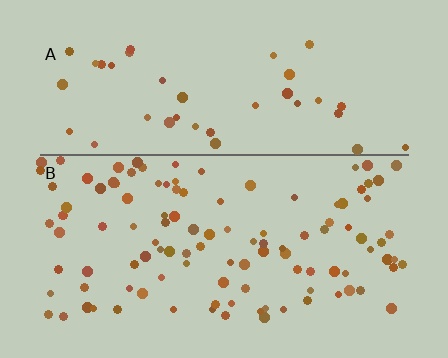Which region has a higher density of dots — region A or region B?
B (the bottom).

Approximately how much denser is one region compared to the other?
Approximately 2.6× — region B over region A.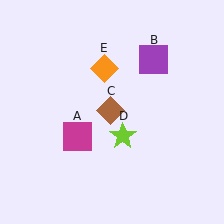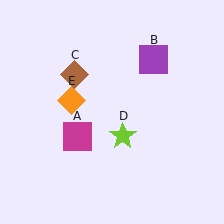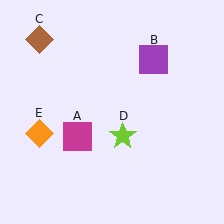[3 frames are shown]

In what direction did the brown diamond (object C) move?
The brown diamond (object C) moved up and to the left.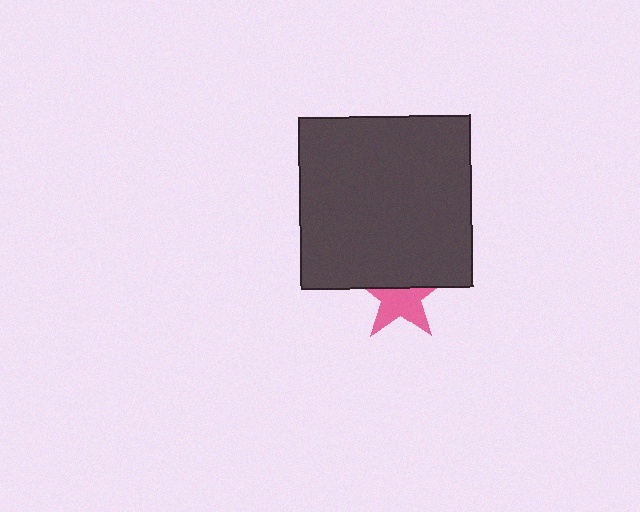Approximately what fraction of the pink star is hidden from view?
Roughly 41% of the pink star is hidden behind the dark gray square.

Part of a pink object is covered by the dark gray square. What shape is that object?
It is a star.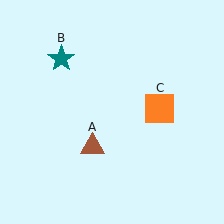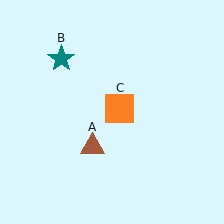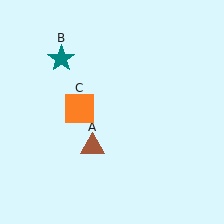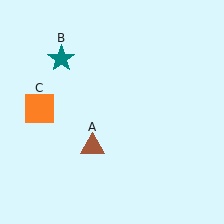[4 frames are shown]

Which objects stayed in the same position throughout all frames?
Brown triangle (object A) and teal star (object B) remained stationary.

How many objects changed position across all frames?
1 object changed position: orange square (object C).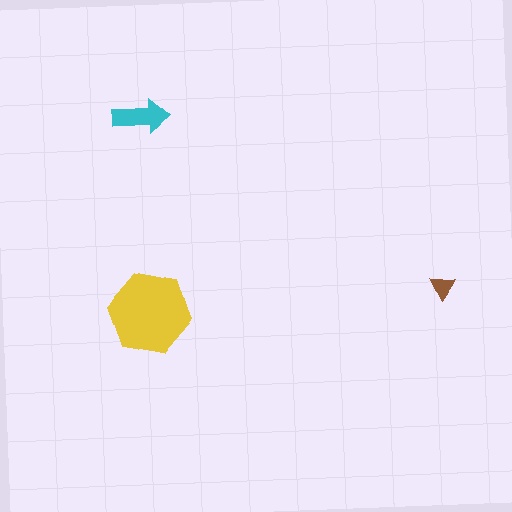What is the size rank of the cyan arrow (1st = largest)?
2nd.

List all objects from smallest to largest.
The brown triangle, the cyan arrow, the yellow hexagon.